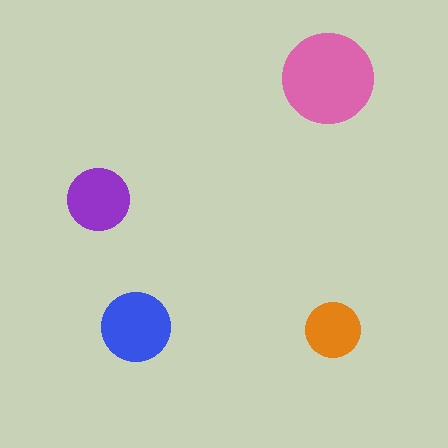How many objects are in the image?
There are 4 objects in the image.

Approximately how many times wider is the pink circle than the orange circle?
About 1.5 times wider.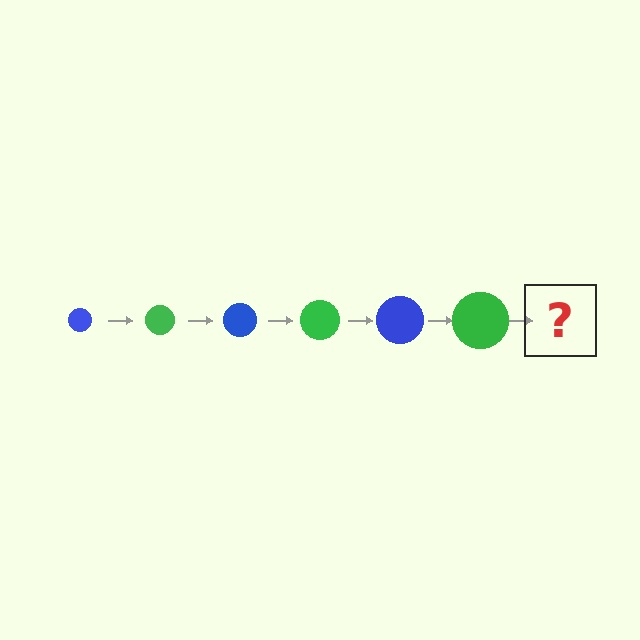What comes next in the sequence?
The next element should be a blue circle, larger than the previous one.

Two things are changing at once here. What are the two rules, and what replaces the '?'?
The two rules are that the circle grows larger each step and the color cycles through blue and green. The '?' should be a blue circle, larger than the previous one.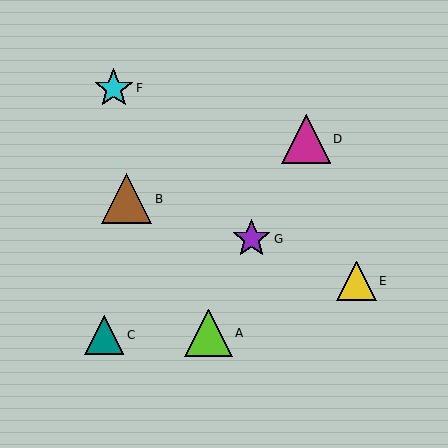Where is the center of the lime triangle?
The center of the lime triangle is at (209, 333).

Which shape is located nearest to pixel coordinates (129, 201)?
The brown triangle (labeled B) at (126, 199) is nearest to that location.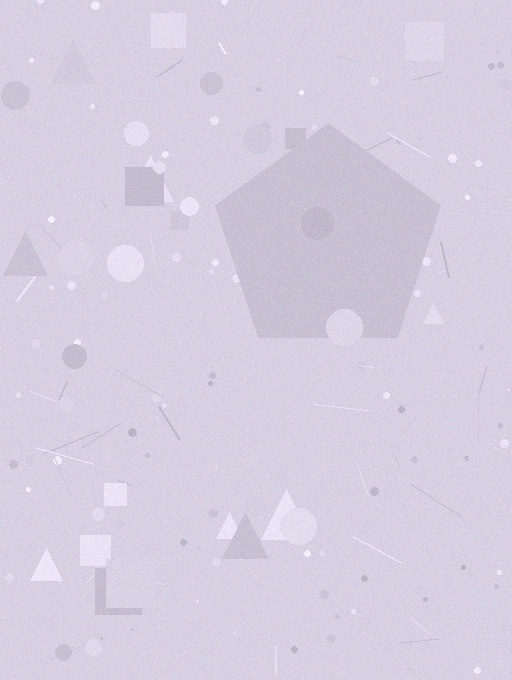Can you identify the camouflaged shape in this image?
The camouflaged shape is a pentagon.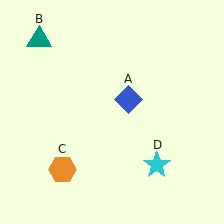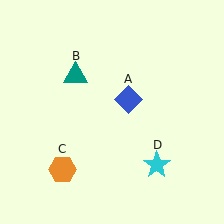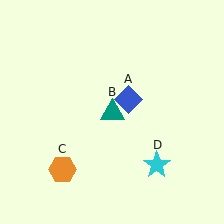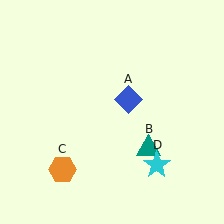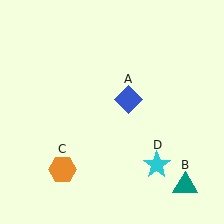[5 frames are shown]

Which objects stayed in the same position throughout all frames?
Blue diamond (object A) and orange hexagon (object C) and cyan star (object D) remained stationary.